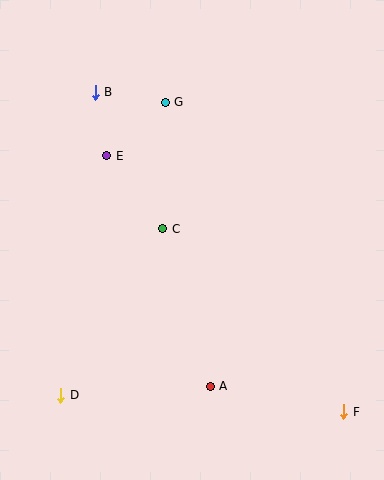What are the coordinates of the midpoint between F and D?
The midpoint between F and D is at (202, 404).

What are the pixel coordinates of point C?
Point C is at (163, 229).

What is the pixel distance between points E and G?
The distance between E and G is 80 pixels.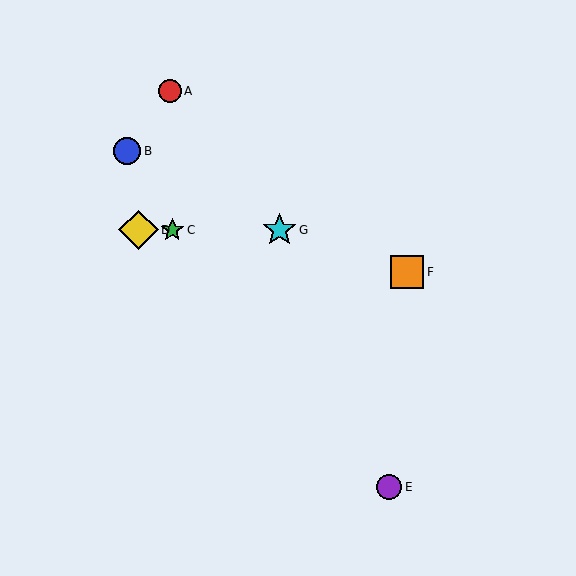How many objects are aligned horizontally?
3 objects (C, D, G) are aligned horizontally.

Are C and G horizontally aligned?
Yes, both are at y≈230.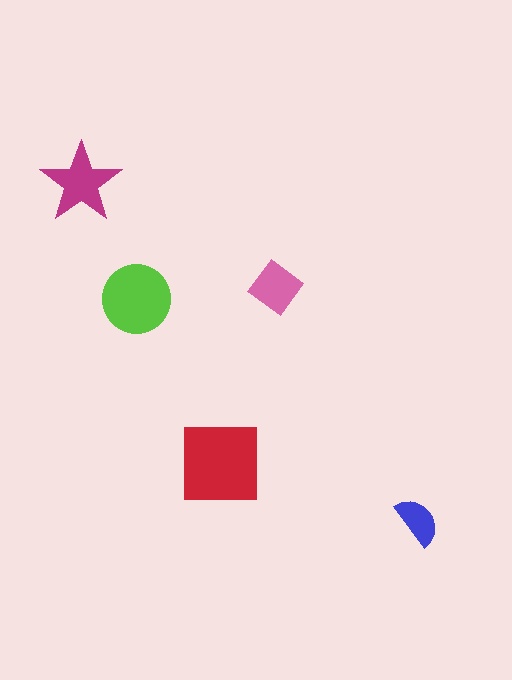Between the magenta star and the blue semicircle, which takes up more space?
The magenta star.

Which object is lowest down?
The blue semicircle is bottommost.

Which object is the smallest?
The blue semicircle.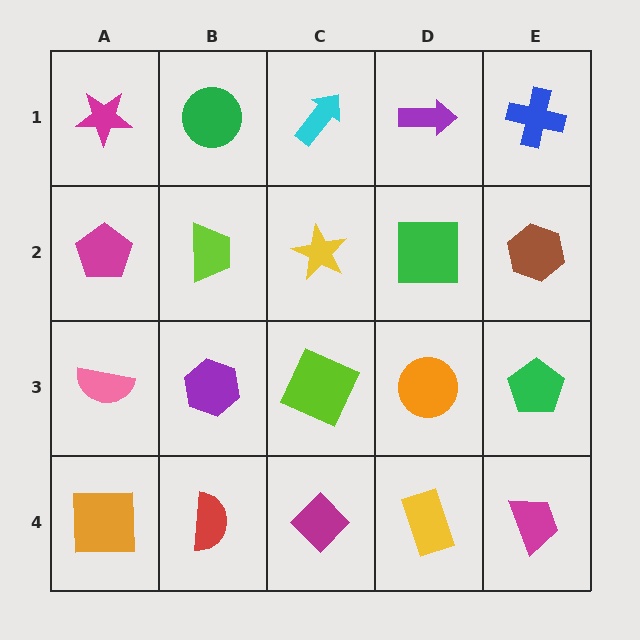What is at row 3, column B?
A purple hexagon.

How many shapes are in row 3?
5 shapes.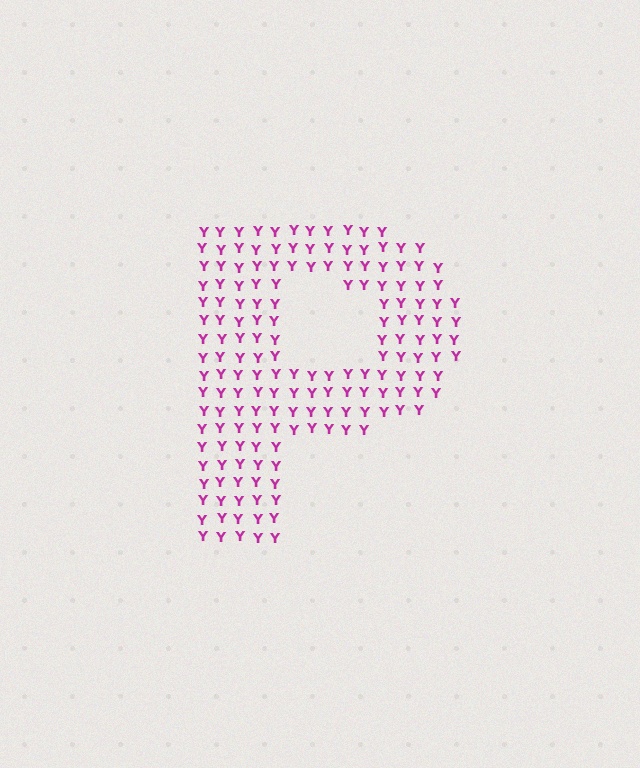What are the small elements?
The small elements are letter Y's.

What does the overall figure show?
The overall figure shows the letter P.